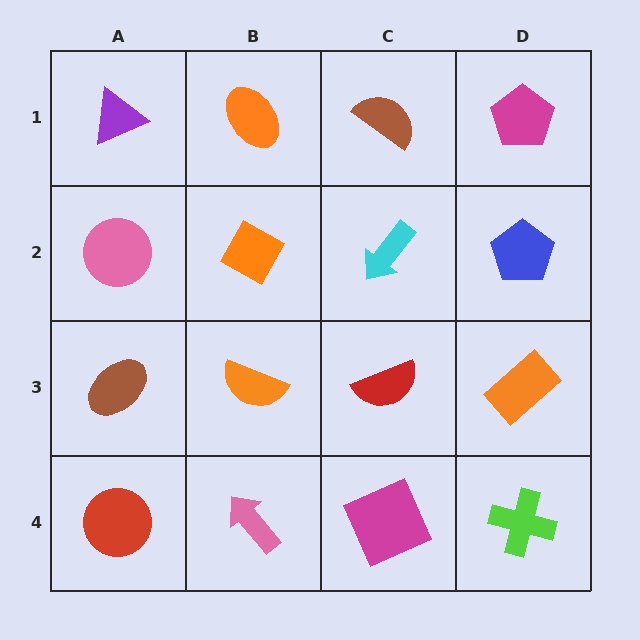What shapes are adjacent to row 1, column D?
A blue pentagon (row 2, column D), a brown semicircle (row 1, column C).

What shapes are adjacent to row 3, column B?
An orange diamond (row 2, column B), a pink arrow (row 4, column B), a brown ellipse (row 3, column A), a red semicircle (row 3, column C).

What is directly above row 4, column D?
An orange rectangle.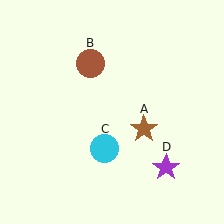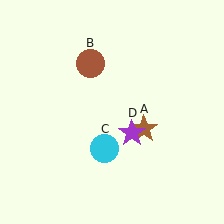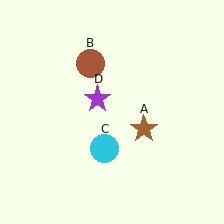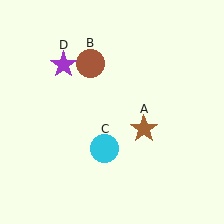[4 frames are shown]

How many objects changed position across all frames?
1 object changed position: purple star (object D).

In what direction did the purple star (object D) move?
The purple star (object D) moved up and to the left.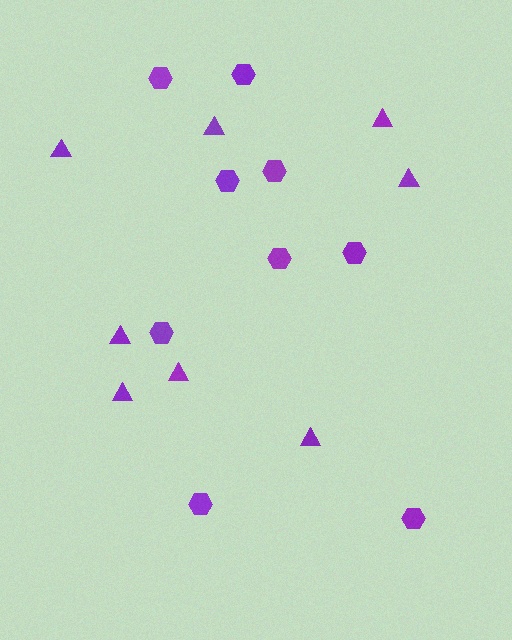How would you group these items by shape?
There are 2 groups: one group of hexagons (9) and one group of triangles (8).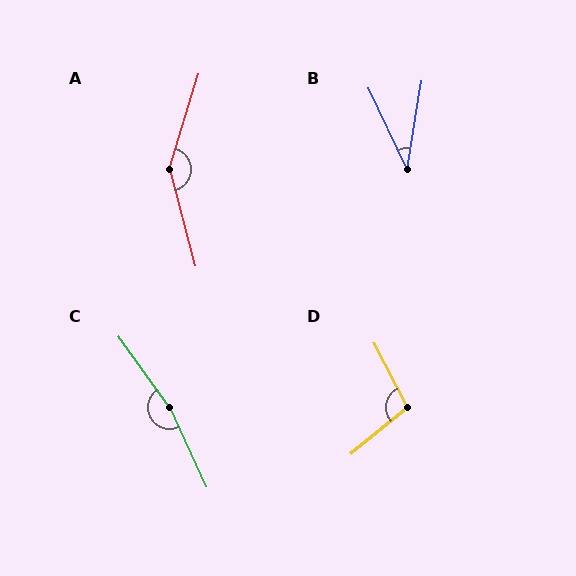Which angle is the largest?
C, at approximately 169 degrees.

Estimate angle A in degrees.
Approximately 148 degrees.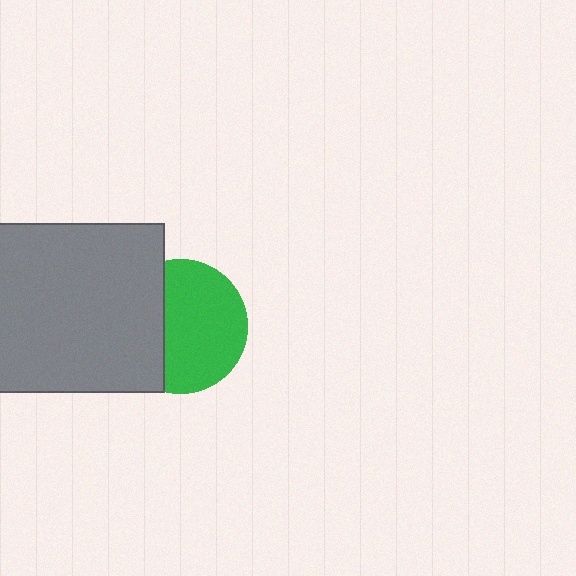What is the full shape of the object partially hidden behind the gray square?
The partially hidden object is a green circle.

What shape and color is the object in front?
The object in front is a gray square.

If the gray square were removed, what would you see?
You would see the complete green circle.